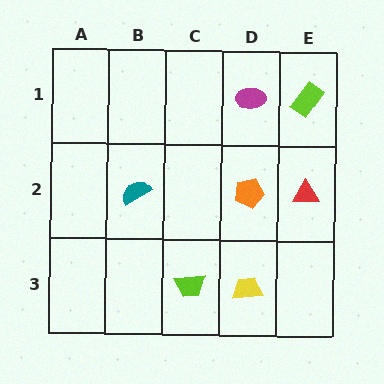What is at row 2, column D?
An orange pentagon.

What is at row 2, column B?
A teal semicircle.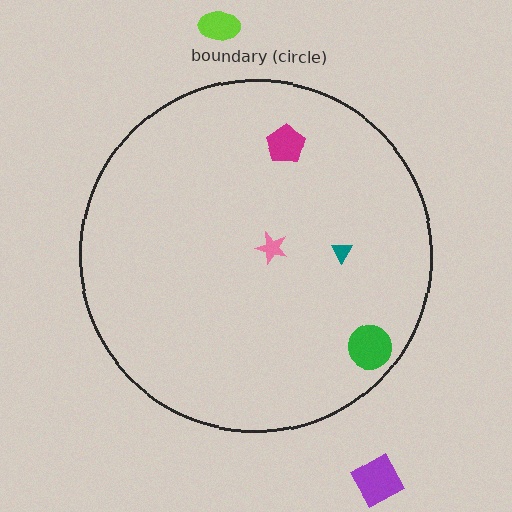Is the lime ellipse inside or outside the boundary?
Outside.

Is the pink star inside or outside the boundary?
Inside.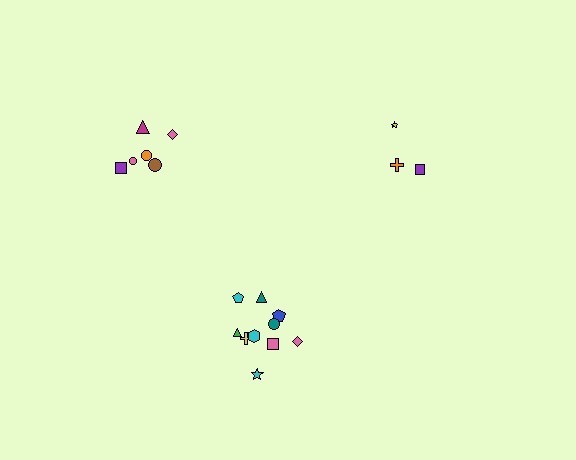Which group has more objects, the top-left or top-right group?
The top-left group.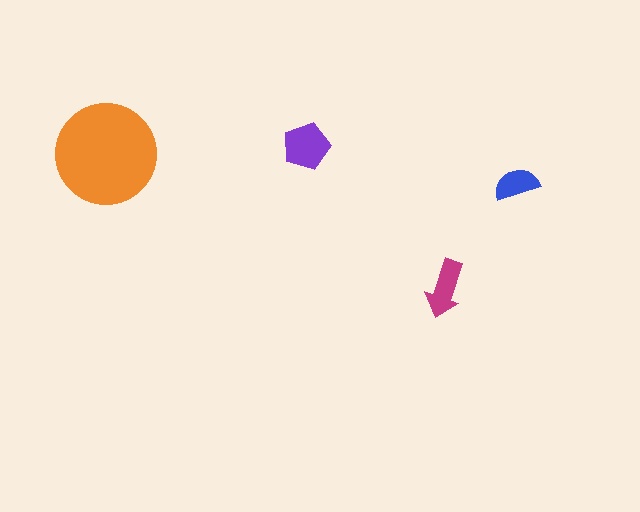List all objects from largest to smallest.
The orange circle, the purple pentagon, the magenta arrow, the blue semicircle.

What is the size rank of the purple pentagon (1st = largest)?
2nd.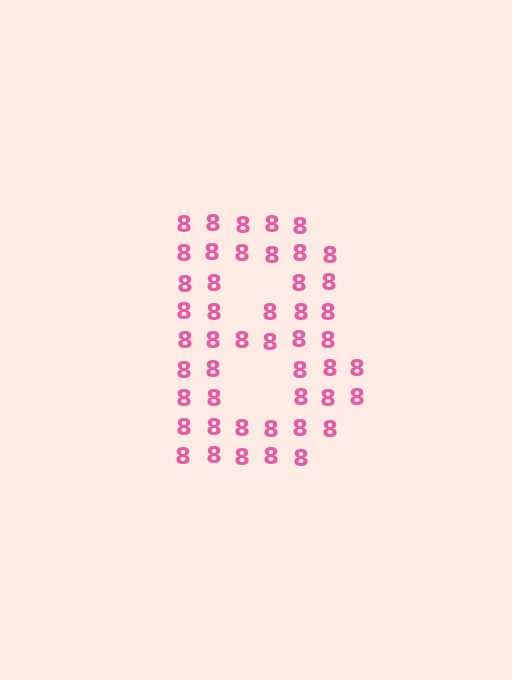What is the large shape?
The large shape is the letter B.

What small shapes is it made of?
It is made of small digit 8's.